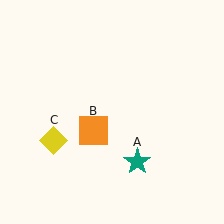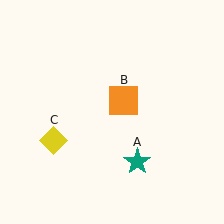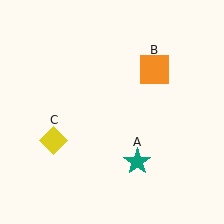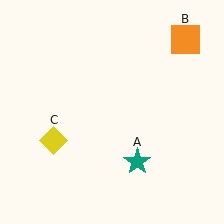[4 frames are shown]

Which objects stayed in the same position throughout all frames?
Teal star (object A) and yellow diamond (object C) remained stationary.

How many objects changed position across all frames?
1 object changed position: orange square (object B).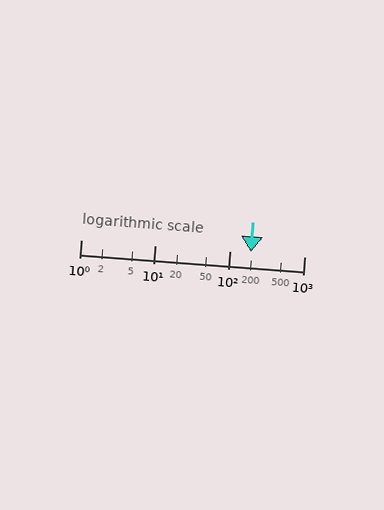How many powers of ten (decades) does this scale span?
The scale spans 3 decades, from 1 to 1000.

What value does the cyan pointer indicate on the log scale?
The pointer indicates approximately 190.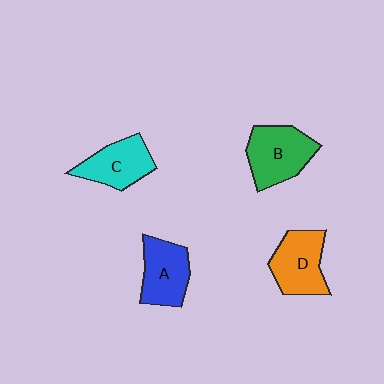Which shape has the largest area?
Shape B (green).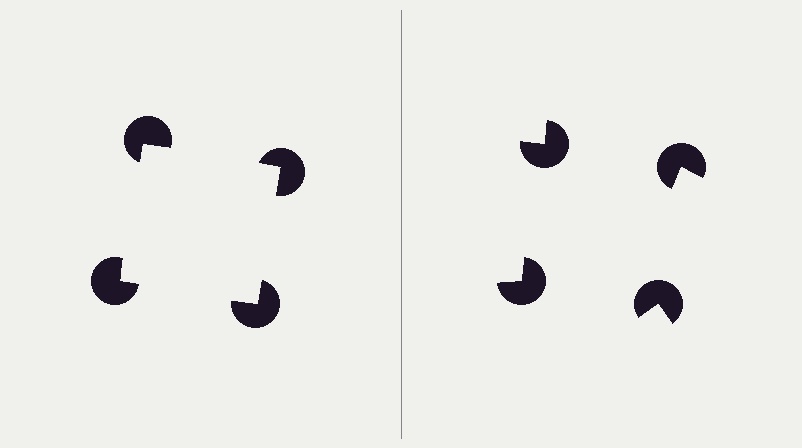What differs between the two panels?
The pac-man discs are positioned identically on both sides; only the wedge orientations differ. On the left they align to a square; on the right they are misaligned.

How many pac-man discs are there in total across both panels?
8 — 4 on each side.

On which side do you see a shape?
An illusory square appears on the left side. On the right side the wedge cuts are rotated, so no coherent shape forms.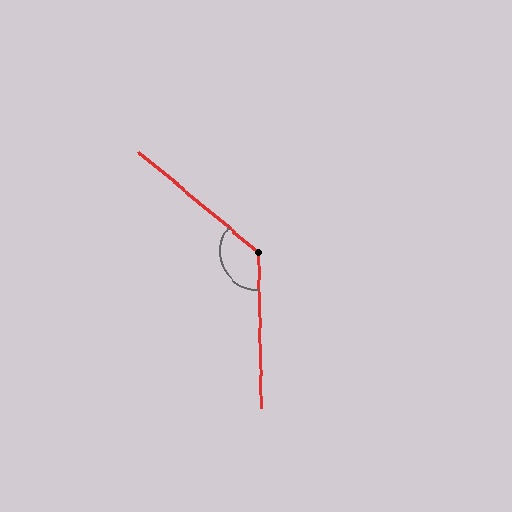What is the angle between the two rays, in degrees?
Approximately 131 degrees.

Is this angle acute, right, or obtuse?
It is obtuse.